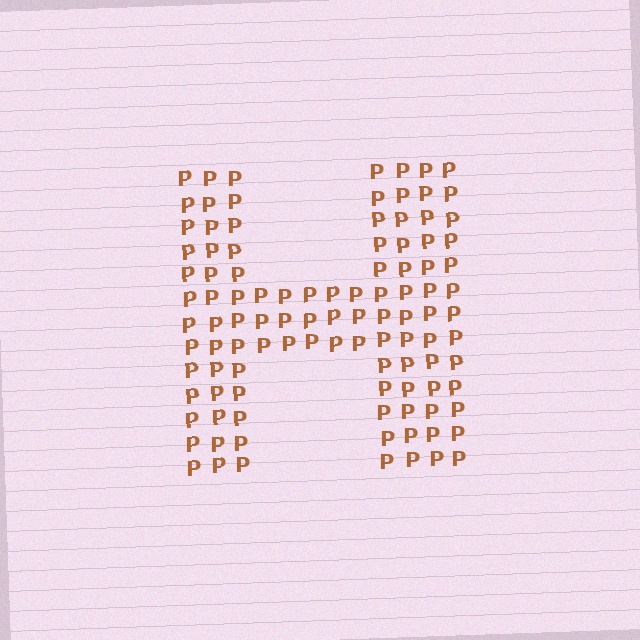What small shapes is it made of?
It is made of small letter P's.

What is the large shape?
The large shape is the letter H.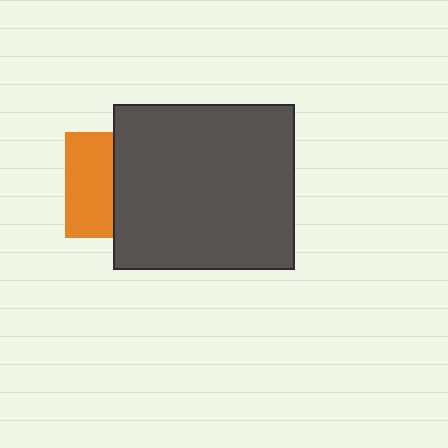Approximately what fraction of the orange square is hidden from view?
Roughly 55% of the orange square is hidden behind the dark gray rectangle.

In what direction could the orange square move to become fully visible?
The orange square could move left. That would shift it out from behind the dark gray rectangle entirely.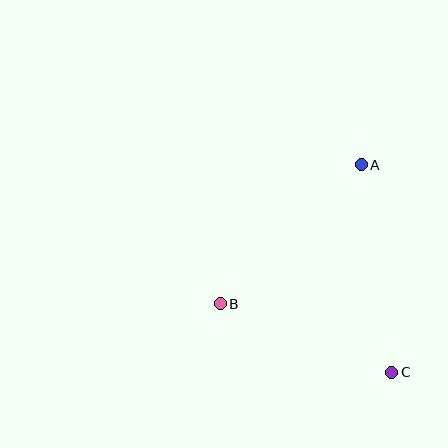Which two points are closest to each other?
Points B and C are closest to each other.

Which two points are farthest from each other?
Points A and C are farthest from each other.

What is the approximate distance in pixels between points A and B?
The distance between A and B is approximately 198 pixels.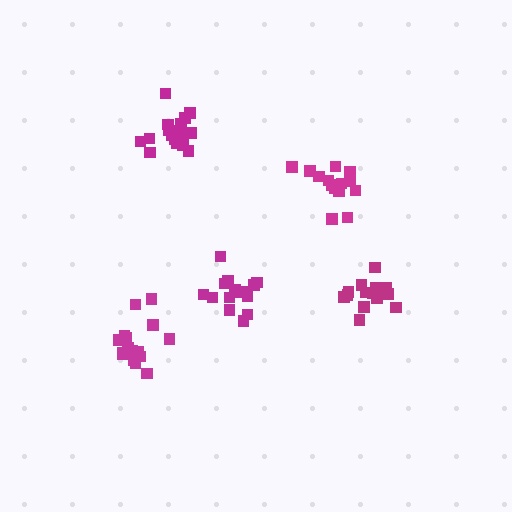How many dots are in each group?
Group 1: 16 dots, Group 2: 19 dots, Group 3: 16 dots, Group 4: 20 dots, Group 5: 16 dots (87 total).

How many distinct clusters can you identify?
There are 5 distinct clusters.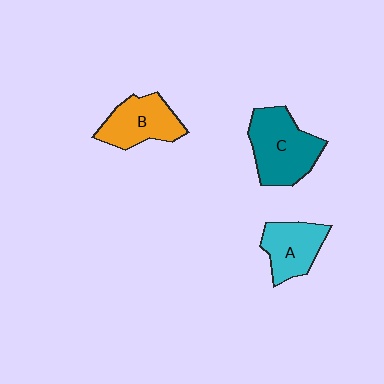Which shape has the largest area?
Shape C (teal).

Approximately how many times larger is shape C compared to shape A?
Approximately 1.4 times.